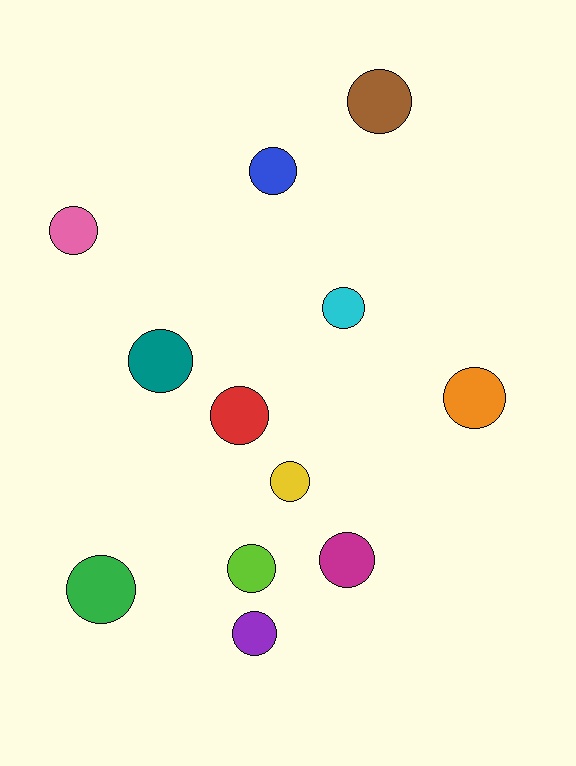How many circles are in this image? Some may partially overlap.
There are 12 circles.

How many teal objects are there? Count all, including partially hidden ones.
There is 1 teal object.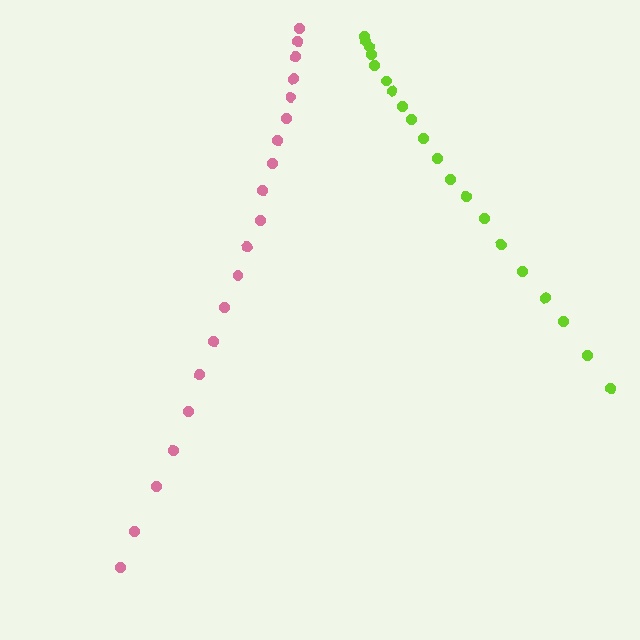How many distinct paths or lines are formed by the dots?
There are 2 distinct paths.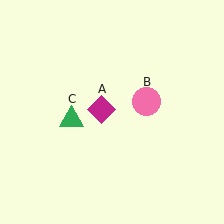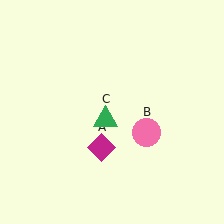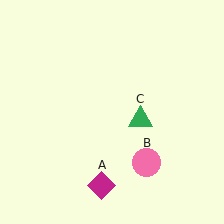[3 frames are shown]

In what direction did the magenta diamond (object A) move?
The magenta diamond (object A) moved down.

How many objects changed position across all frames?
3 objects changed position: magenta diamond (object A), pink circle (object B), green triangle (object C).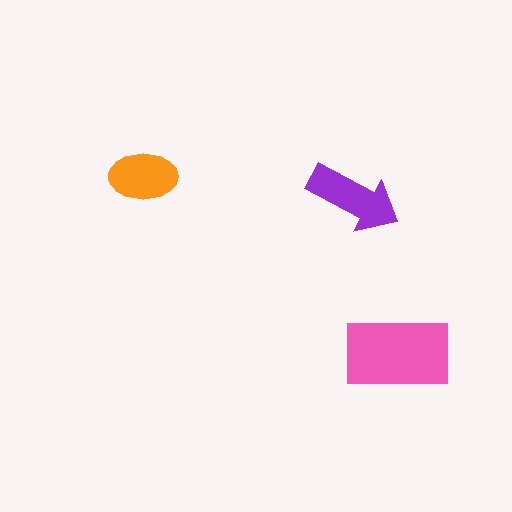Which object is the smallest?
The orange ellipse.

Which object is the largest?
The pink rectangle.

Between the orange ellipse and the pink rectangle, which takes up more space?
The pink rectangle.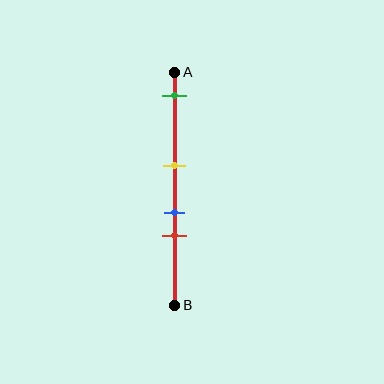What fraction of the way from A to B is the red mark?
The red mark is approximately 70% (0.7) of the way from A to B.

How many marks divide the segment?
There are 4 marks dividing the segment.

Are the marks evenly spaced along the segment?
No, the marks are not evenly spaced.